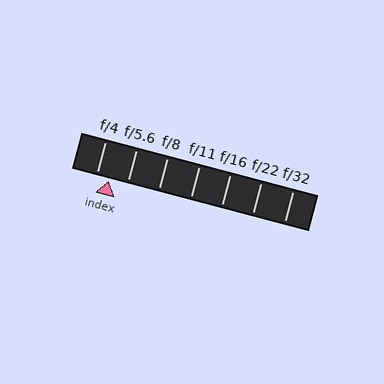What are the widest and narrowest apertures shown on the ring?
The widest aperture shown is f/4 and the narrowest is f/32.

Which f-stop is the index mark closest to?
The index mark is closest to f/4.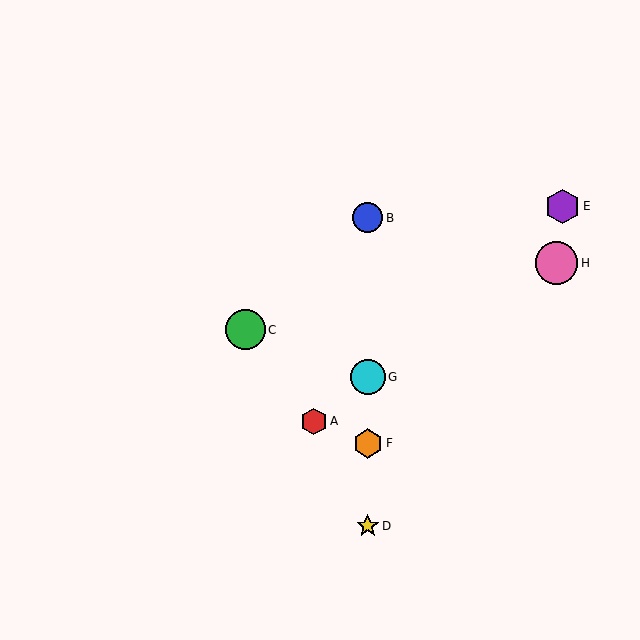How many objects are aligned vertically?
4 objects (B, D, F, G) are aligned vertically.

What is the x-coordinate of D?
Object D is at x≈368.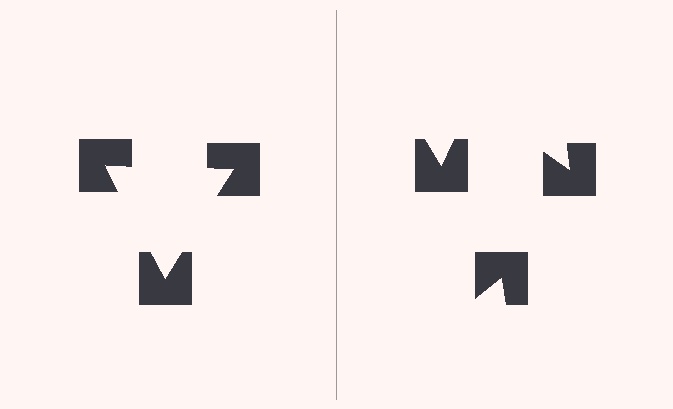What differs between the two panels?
The notched squares are positioned identically on both sides; only the wedge orientations differ. On the left they align to a triangle; on the right they are misaligned.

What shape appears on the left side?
An illusory triangle.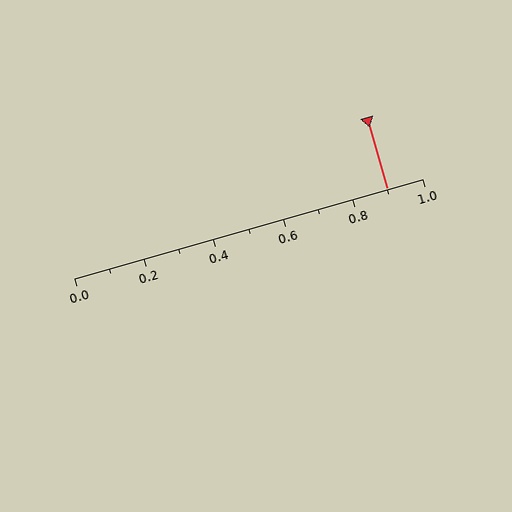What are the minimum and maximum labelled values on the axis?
The axis runs from 0.0 to 1.0.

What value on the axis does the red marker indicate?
The marker indicates approximately 0.9.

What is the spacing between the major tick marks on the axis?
The major ticks are spaced 0.2 apart.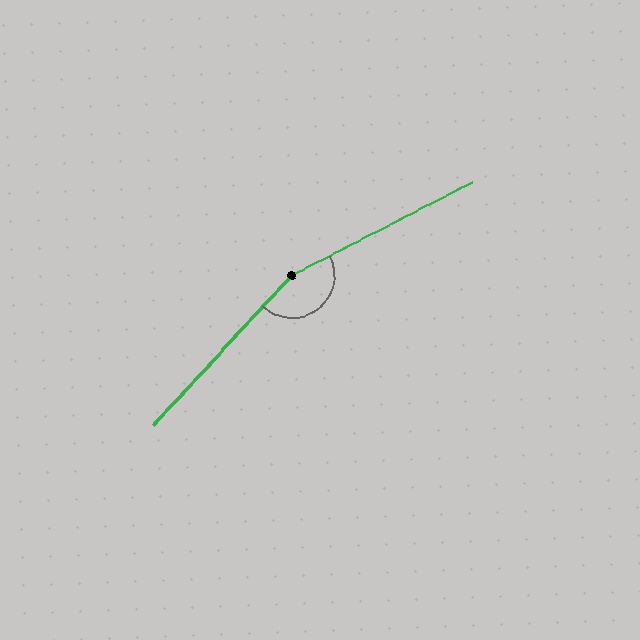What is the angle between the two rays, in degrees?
Approximately 160 degrees.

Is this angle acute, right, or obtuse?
It is obtuse.